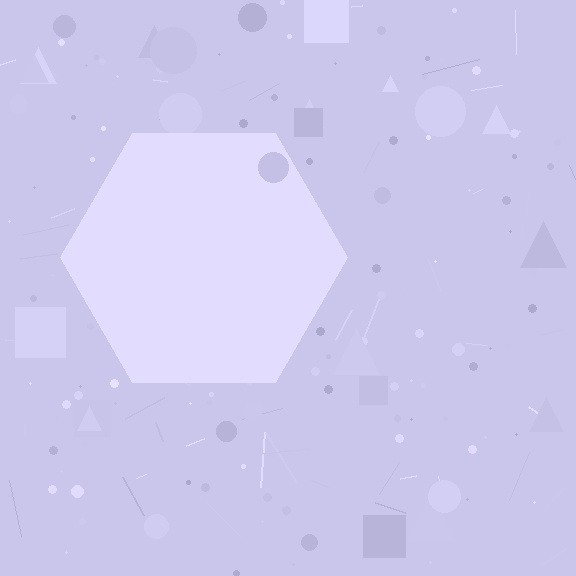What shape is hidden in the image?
A hexagon is hidden in the image.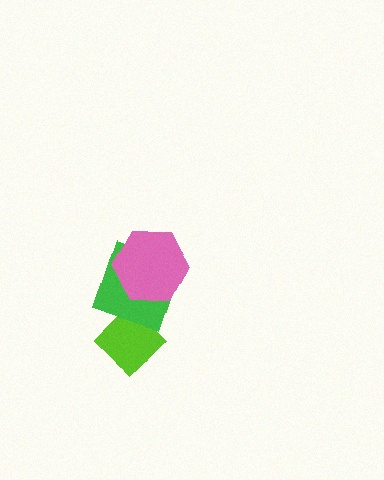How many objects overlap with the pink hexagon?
1 object overlaps with the pink hexagon.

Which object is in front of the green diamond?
The pink hexagon is in front of the green diamond.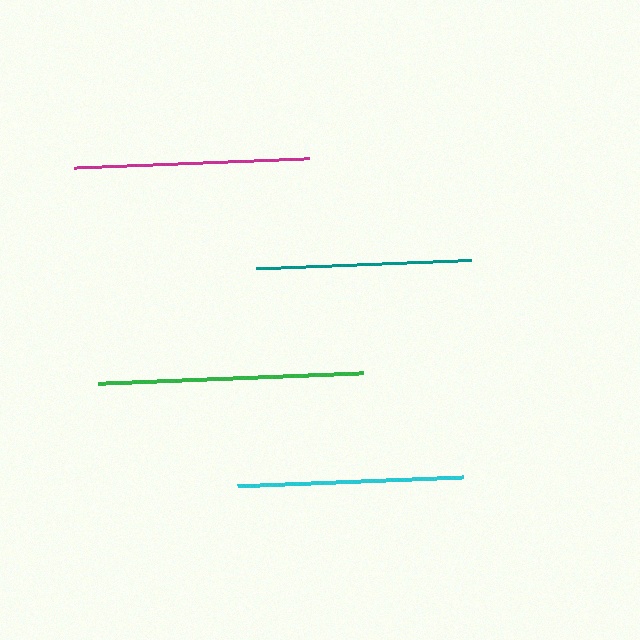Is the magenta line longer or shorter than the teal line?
The magenta line is longer than the teal line.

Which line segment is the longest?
The green line is the longest at approximately 265 pixels.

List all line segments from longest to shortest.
From longest to shortest: green, magenta, cyan, teal.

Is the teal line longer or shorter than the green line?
The green line is longer than the teal line.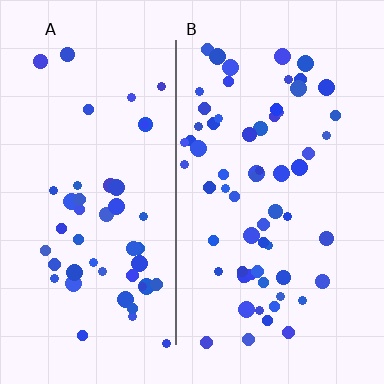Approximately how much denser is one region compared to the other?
Approximately 1.3× — region B over region A.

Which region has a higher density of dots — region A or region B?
B (the right).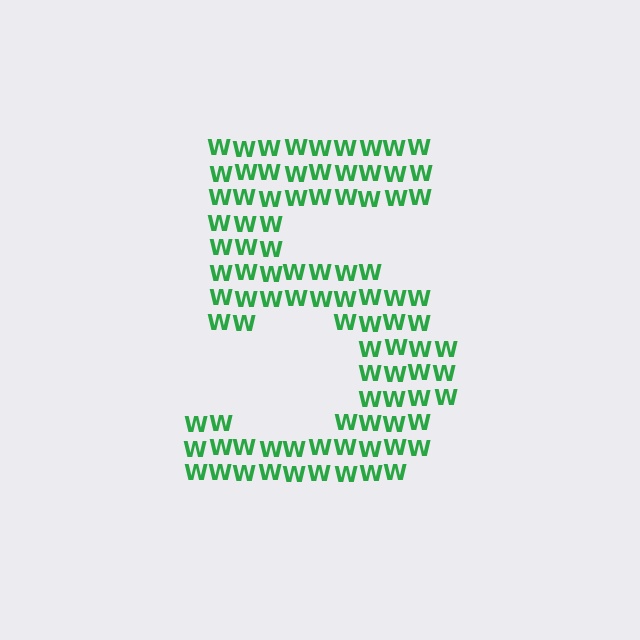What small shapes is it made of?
It is made of small letter W's.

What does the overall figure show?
The overall figure shows the digit 5.